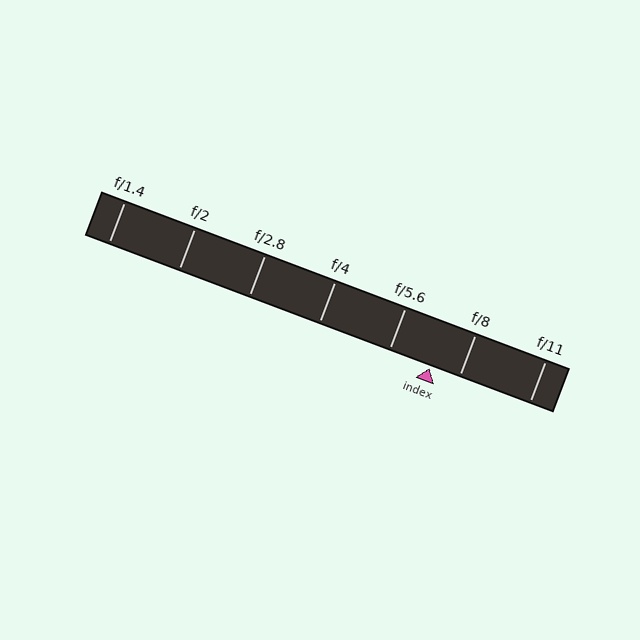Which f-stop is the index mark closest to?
The index mark is closest to f/8.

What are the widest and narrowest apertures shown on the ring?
The widest aperture shown is f/1.4 and the narrowest is f/11.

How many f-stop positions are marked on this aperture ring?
There are 7 f-stop positions marked.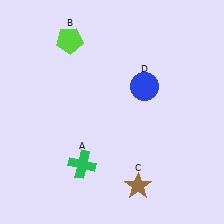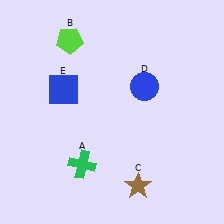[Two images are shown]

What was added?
A blue square (E) was added in Image 2.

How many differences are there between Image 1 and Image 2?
There is 1 difference between the two images.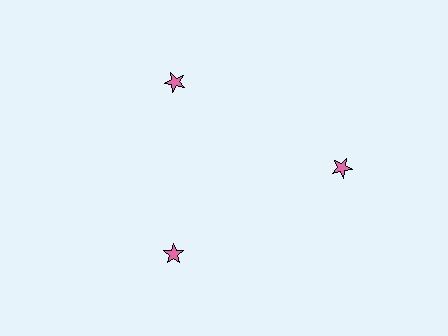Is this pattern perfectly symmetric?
No. The 3 pink stars are arranged in a ring, but one element near the 3 o'clock position is pushed outward from the center, breaking the 3-fold rotational symmetry.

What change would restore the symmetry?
The symmetry would be restored by moving it inward, back onto the ring so that all 3 stars sit at equal angles and equal distance from the center.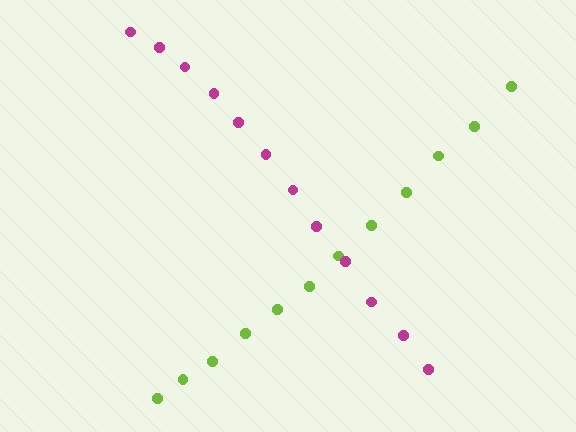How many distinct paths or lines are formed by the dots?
There are 2 distinct paths.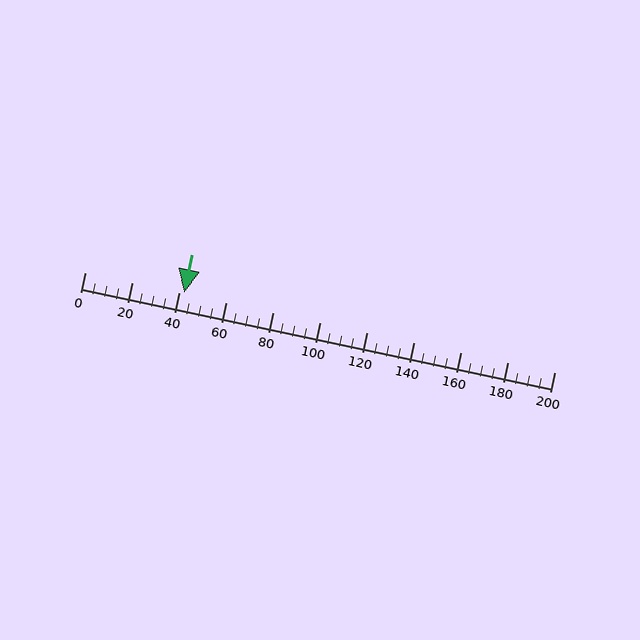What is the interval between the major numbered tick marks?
The major tick marks are spaced 20 units apart.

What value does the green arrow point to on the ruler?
The green arrow points to approximately 42.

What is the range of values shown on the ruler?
The ruler shows values from 0 to 200.